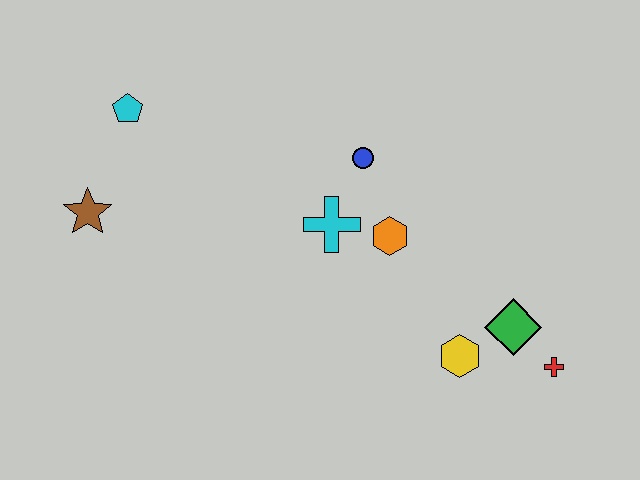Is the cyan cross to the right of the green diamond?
No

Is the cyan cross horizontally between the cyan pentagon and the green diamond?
Yes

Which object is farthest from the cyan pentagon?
The red cross is farthest from the cyan pentagon.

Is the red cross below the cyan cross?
Yes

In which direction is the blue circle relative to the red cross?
The blue circle is above the red cross.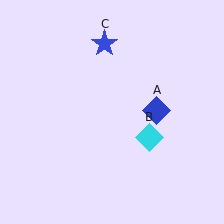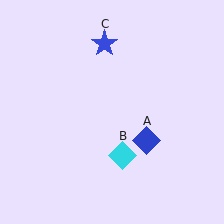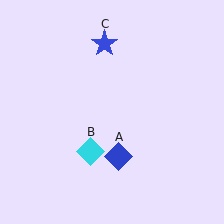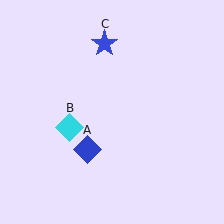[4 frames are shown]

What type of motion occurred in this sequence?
The blue diamond (object A), cyan diamond (object B) rotated clockwise around the center of the scene.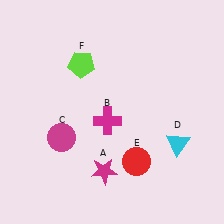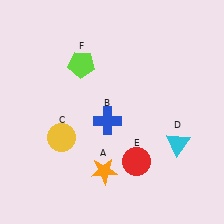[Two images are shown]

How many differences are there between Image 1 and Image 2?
There are 3 differences between the two images.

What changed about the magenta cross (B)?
In Image 1, B is magenta. In Image 2, it changed to blue.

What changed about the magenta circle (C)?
In Image 1, C is magenta. In Image 2, it changed to yellow.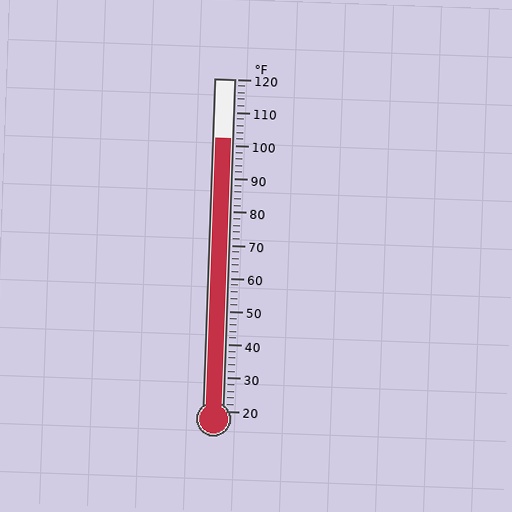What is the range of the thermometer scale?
The thermometer scale ranges from 20°F to 120°F.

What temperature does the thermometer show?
The thermometer shows approximately 102°F.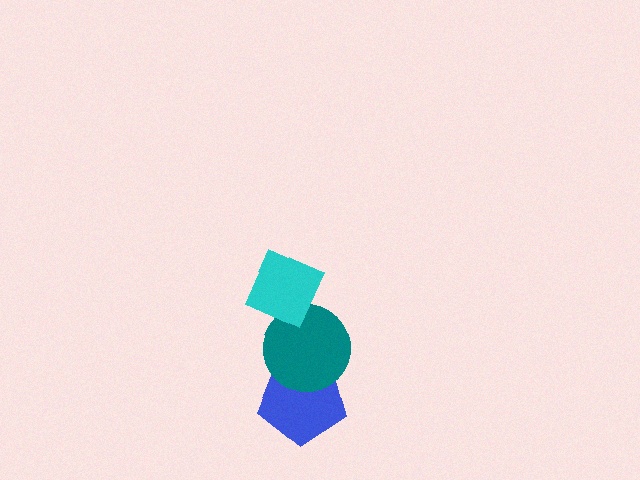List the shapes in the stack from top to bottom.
From top to bottom: the cyan diamond, the teal circle, the blue pentagon.